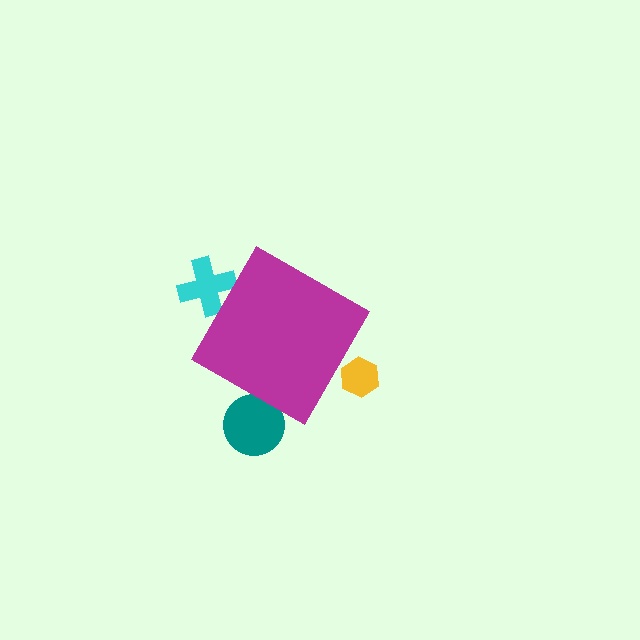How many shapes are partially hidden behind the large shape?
3 shapes are partially hidden.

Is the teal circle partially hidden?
Yes, the teal circle is partially hidden behind the magenta diamond.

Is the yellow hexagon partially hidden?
Yes, the yellow hexagon is partially hidden behind the magenta diamond.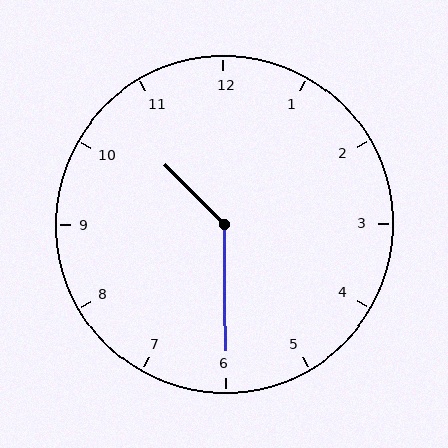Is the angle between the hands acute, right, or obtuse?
It is obtuse.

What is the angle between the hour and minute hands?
Approximately 135 degrees.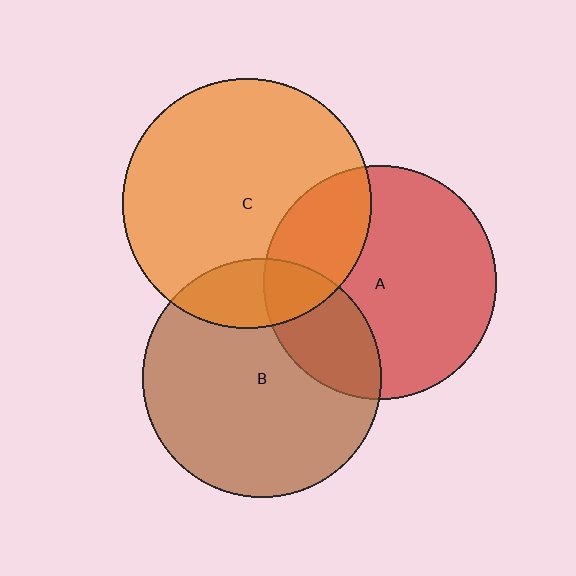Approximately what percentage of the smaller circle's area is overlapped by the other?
Approximately 20%.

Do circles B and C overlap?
Yes.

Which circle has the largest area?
Circle C (orange).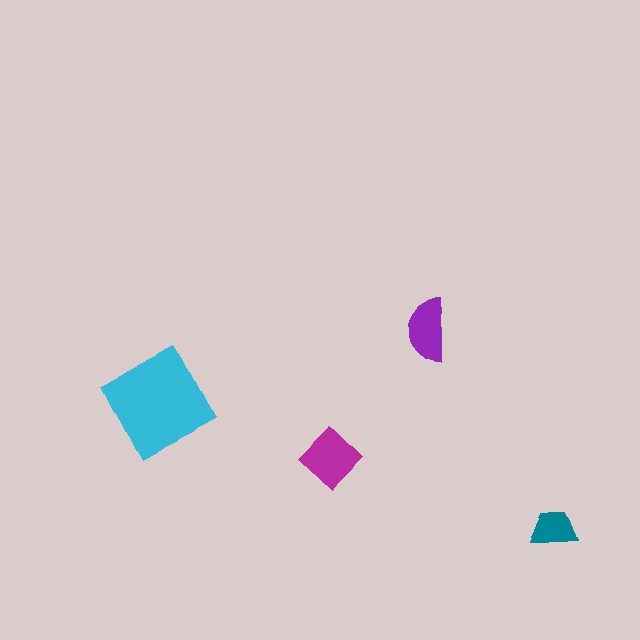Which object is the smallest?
The teal trapezoid.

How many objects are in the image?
There are 4 objects in the image.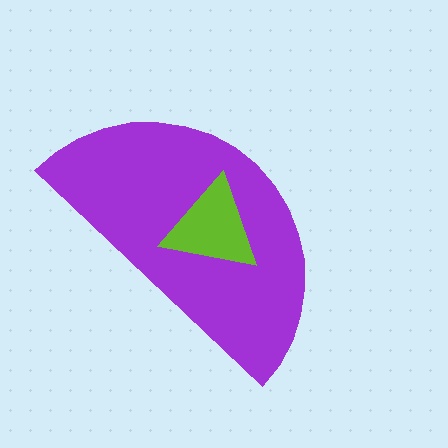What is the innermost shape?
The lime triangle.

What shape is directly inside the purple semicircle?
The lime triangle.